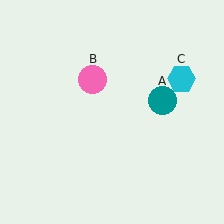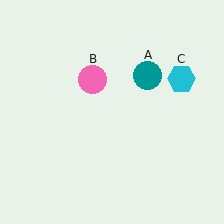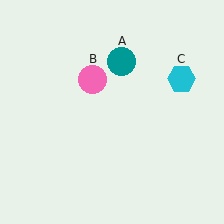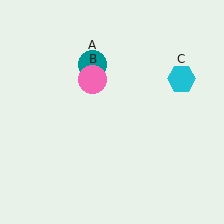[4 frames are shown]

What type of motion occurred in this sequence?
The teal circle (object A) rotated counterclockwise around the center of the scene.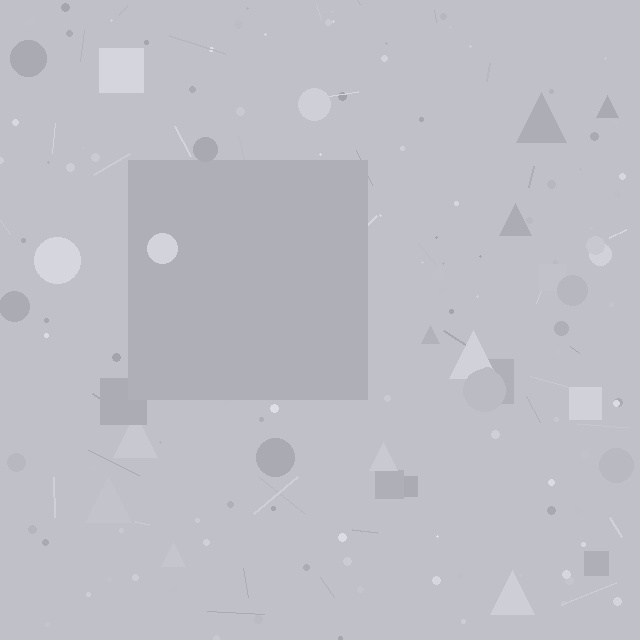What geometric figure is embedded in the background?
A square is embedded in the background.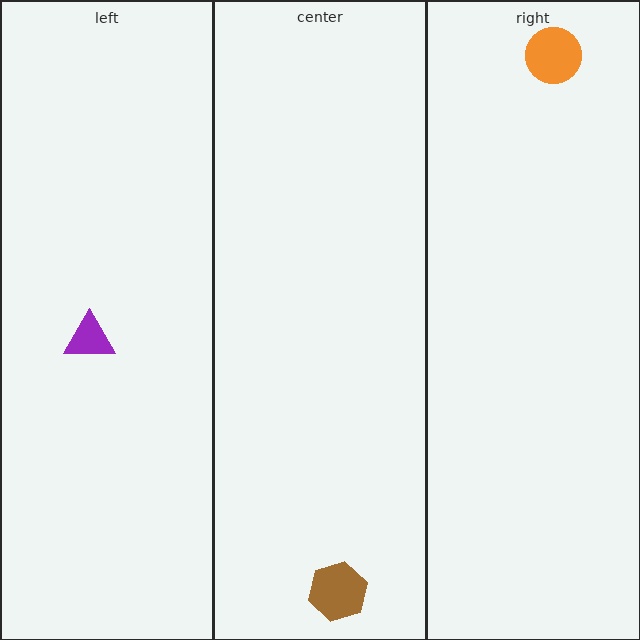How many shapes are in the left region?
1.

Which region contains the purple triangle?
The left region.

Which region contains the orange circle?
The right region.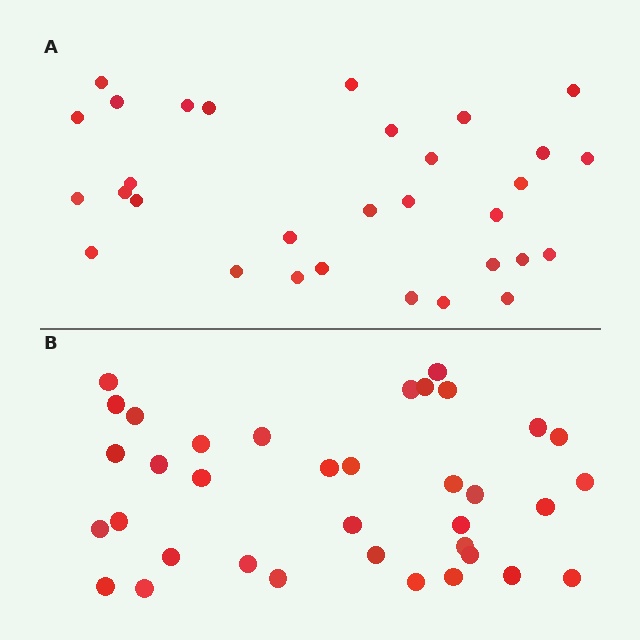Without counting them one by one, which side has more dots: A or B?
Region B (the bottom region) has more dots.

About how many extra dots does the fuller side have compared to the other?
Region B has about 5 more dots than region A.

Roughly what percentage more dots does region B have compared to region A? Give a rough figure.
About 15% more.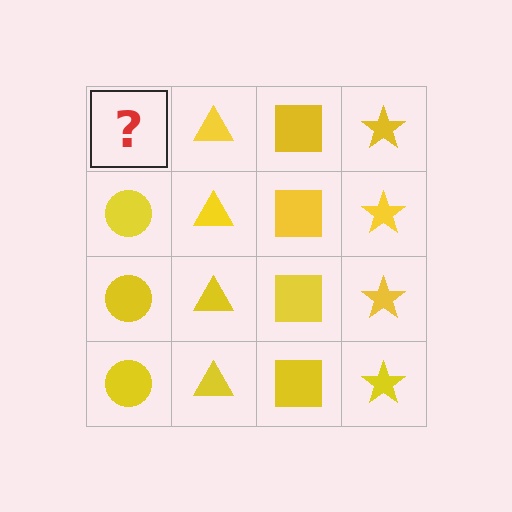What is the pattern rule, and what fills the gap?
The rule is that each column has a consistent shape. The gap should be filled with a yellow circle.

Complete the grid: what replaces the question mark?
The question mark should be replaced with a yellow circle.